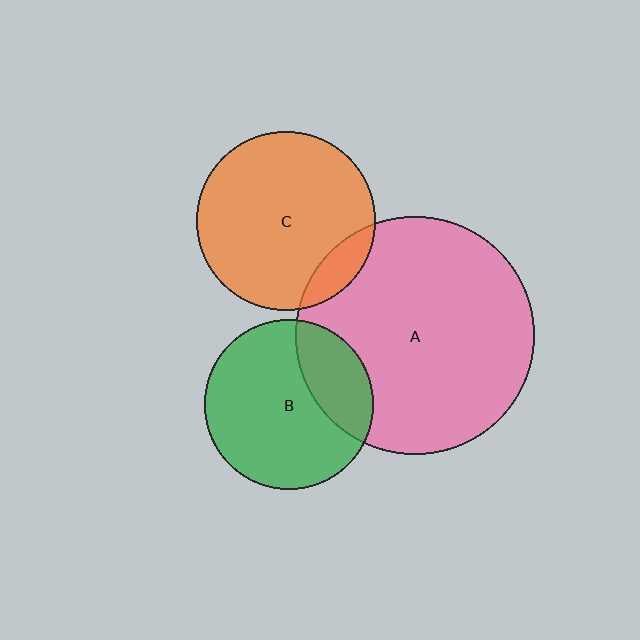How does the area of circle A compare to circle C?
Approximately 1.8 times.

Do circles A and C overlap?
Yes.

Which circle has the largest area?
Circle A (pink).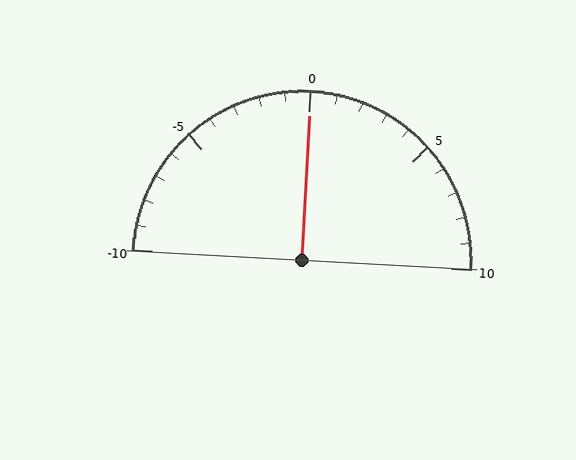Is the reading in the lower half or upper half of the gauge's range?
The reading is in the upper half of the range (-10 to 10).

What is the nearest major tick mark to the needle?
The nearest major tick mark is 0.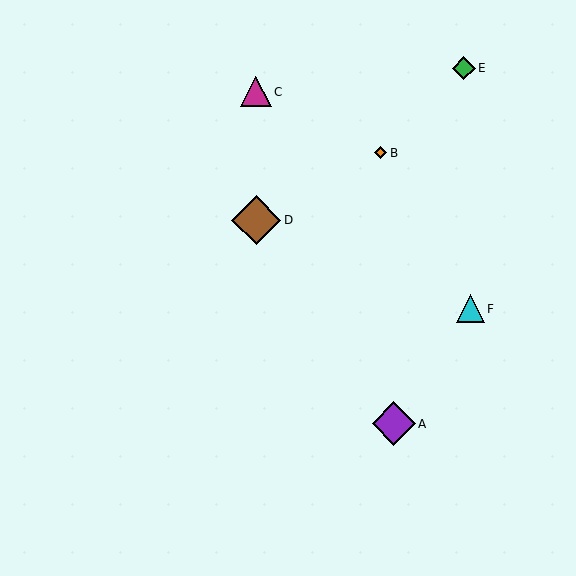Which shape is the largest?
The brown diamond (labeled D) is the largest.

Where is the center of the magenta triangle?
The center of the magenta triangle is at (256, 92).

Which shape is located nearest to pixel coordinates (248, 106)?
The magenta triangle (labeled C) at (256, 92) is nearest to that location.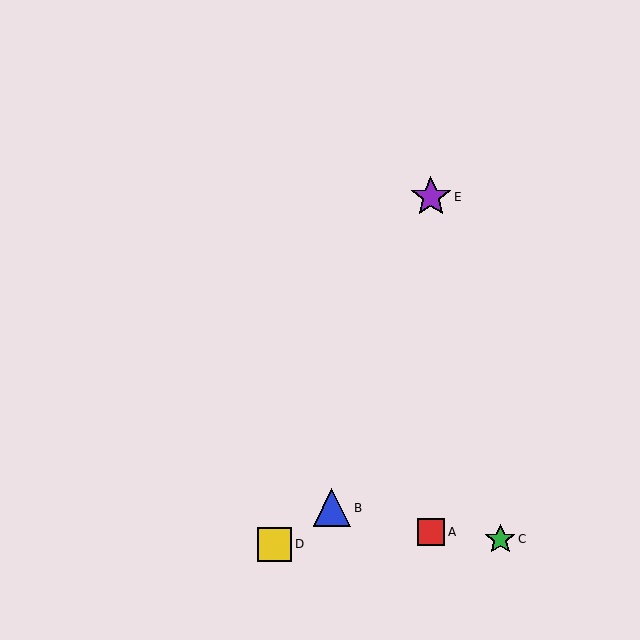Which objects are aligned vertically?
Objects A, E are aligned vertically.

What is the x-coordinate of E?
Object E is at x≈431.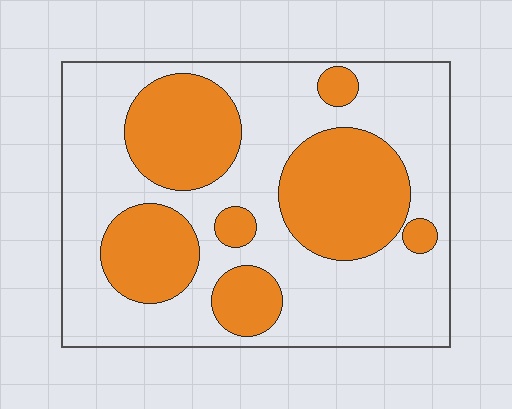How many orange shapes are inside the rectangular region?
7.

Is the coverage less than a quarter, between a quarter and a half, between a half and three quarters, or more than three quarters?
Between a quarter and a half.